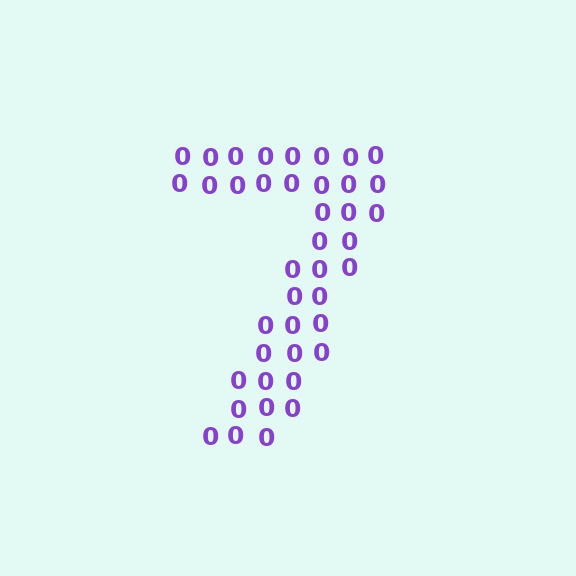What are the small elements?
The small elements are digit 0's.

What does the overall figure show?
The overall figure shows the digit 7.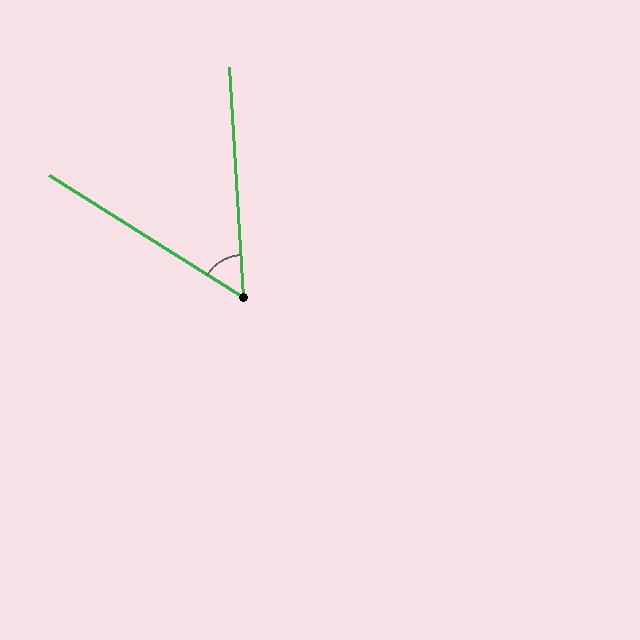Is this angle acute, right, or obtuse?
It is acute.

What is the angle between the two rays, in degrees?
Approximately 54 degrees.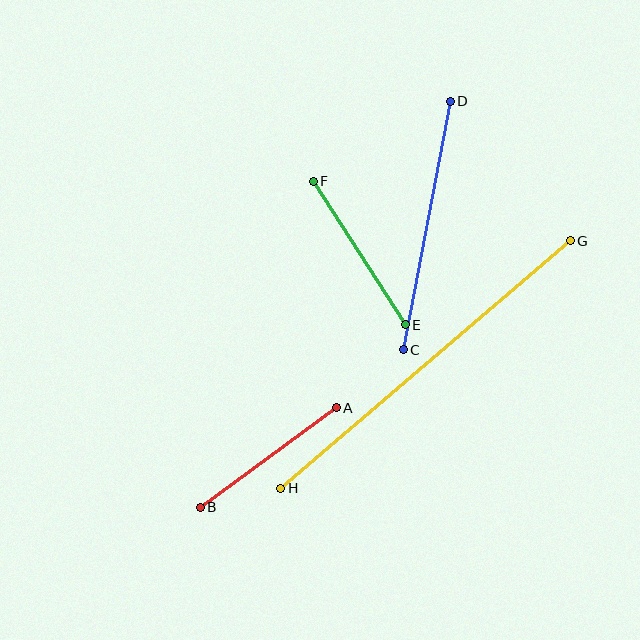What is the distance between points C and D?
The distance is approximately 253 pixels.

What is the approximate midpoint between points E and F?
The midpoint is at approximately (359, 253) pixels.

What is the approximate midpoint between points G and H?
The midpoint is at approximately (425, 365) pixels.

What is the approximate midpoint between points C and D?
The midpoint is at approximately (427, 225) pixels.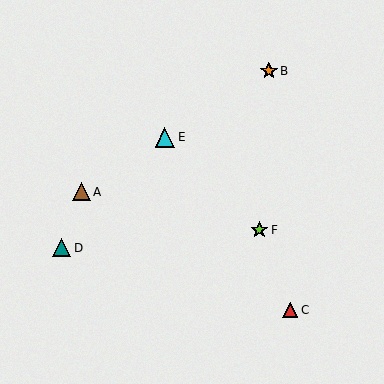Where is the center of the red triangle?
The center of the red triangle is at (290, 310).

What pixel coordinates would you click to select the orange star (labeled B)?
Click at (269, 71) to select the orange star B.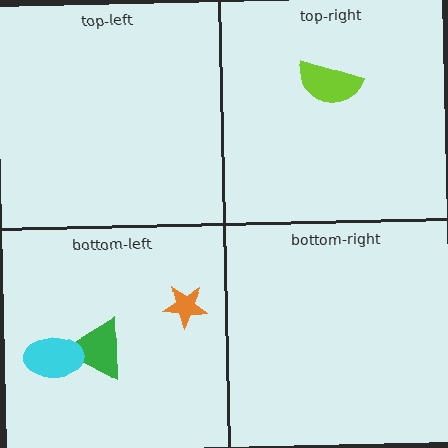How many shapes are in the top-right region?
1.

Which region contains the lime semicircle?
The top-right region.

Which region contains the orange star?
The bottom-left region.